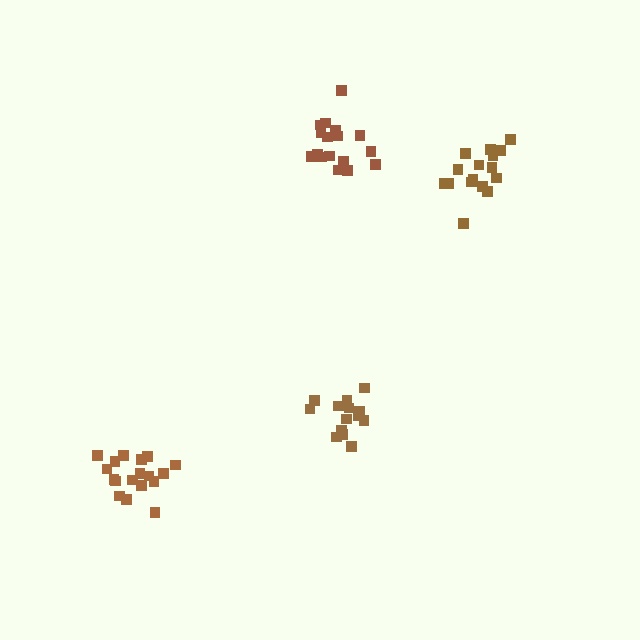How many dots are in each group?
Group 1: 14 dots, Group 2: 18 dots, Group 3: 16 dots, Group 4: 19 dots (67 total).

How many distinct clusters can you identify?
There are 4 distinct clusters.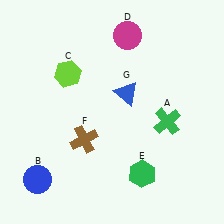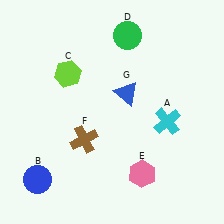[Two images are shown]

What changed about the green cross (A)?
In Image 1, A is green. In Image 2, it changed to cyan.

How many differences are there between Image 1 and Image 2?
There are 3 differences between the two images.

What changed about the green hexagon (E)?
In Image 1, E is green. In Image 2, it changed to pink.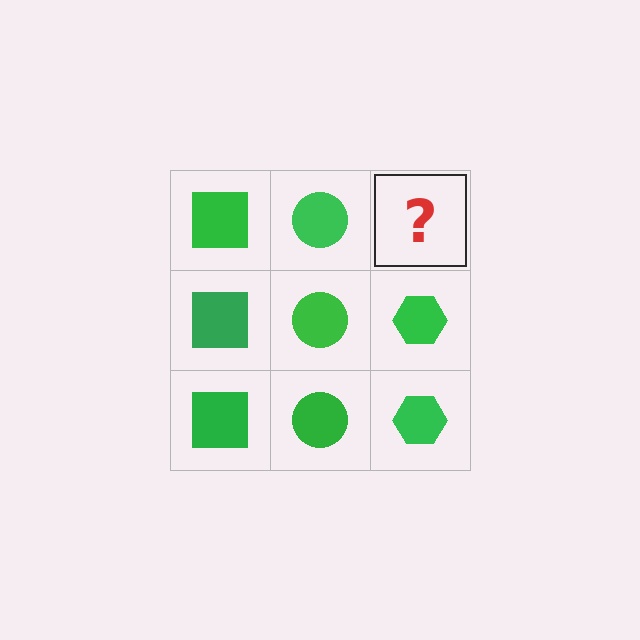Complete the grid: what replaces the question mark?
The question mark should be replaced with a green hexagon.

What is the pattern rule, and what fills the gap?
The rule is that each column has a consistent shape. The gap should be filled with a green hexagon.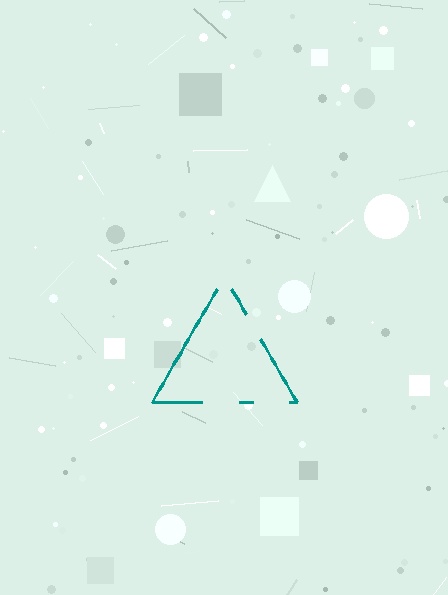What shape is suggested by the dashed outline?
The dashed outline suggests a triangle.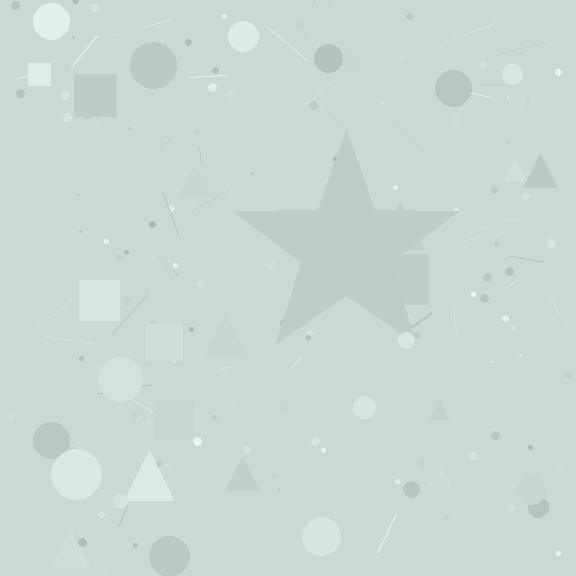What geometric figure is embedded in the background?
A star is embedded in the background.